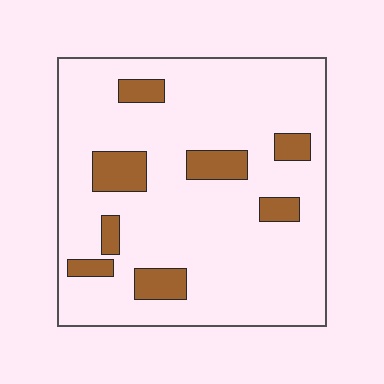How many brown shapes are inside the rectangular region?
8.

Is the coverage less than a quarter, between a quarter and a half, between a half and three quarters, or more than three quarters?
Less than a quarter.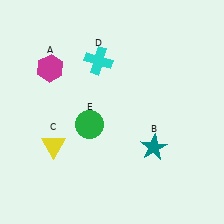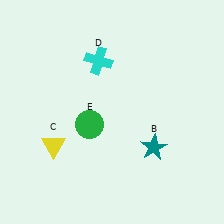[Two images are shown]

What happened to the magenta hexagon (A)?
The magenta hexagon (A) was removed in Image 2. It was in the top-left area of Image 1.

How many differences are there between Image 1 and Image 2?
There is 1 difference between the two images.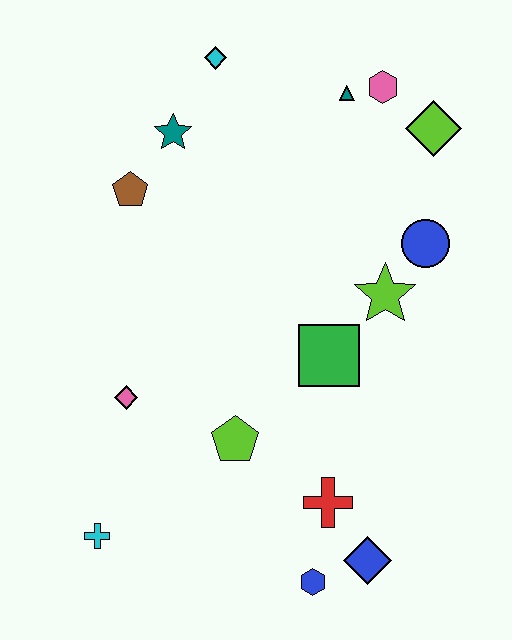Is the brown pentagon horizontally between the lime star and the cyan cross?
Yes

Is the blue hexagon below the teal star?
Yes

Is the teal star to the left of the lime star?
Yes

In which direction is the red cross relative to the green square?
The red cross is below the green square.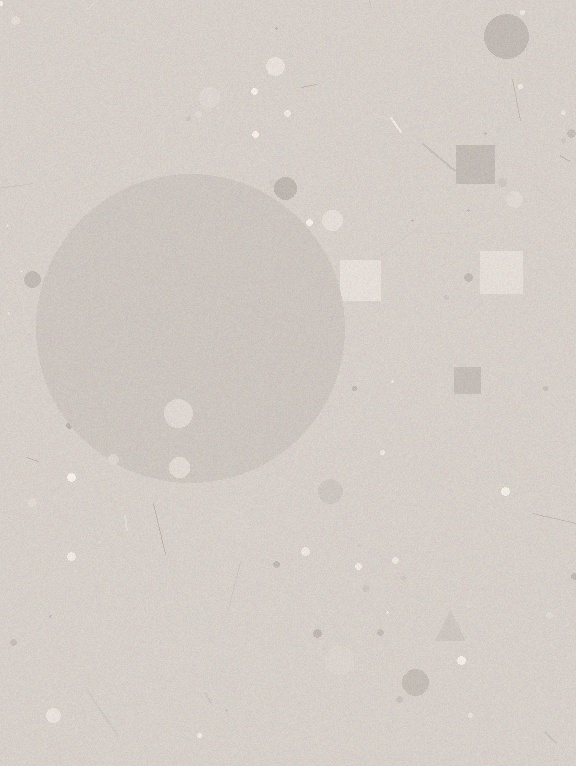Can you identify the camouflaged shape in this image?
The camouflaged shape is a circle.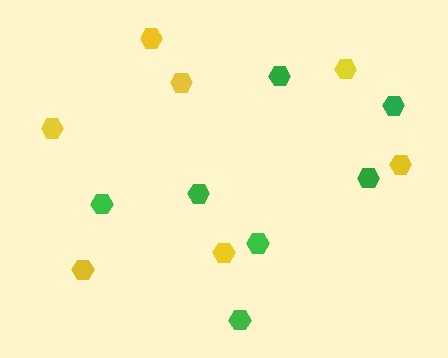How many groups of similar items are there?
There are 2 groups: one group of yellow hexagons (7) and one group of green hexagons (7).